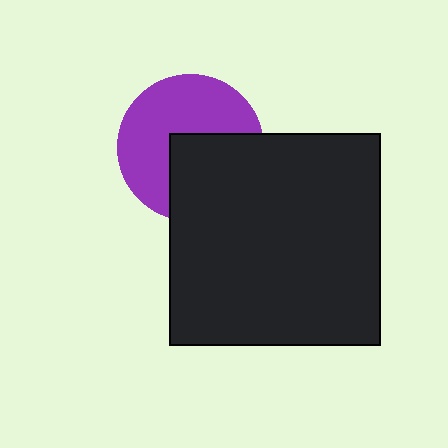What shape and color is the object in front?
The object in front is a black square.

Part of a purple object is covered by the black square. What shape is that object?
It is a circle.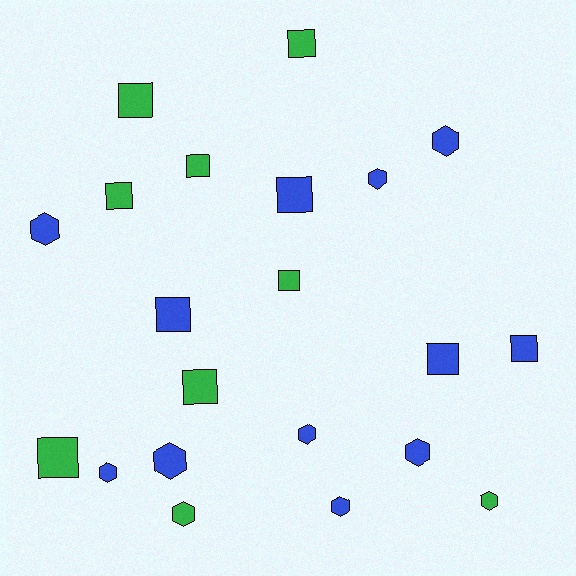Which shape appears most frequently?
Square, with 11 objects.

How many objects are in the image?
There are 21 objects.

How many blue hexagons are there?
There are 8 blue hexagons.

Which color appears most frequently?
Blue, with 12 objects.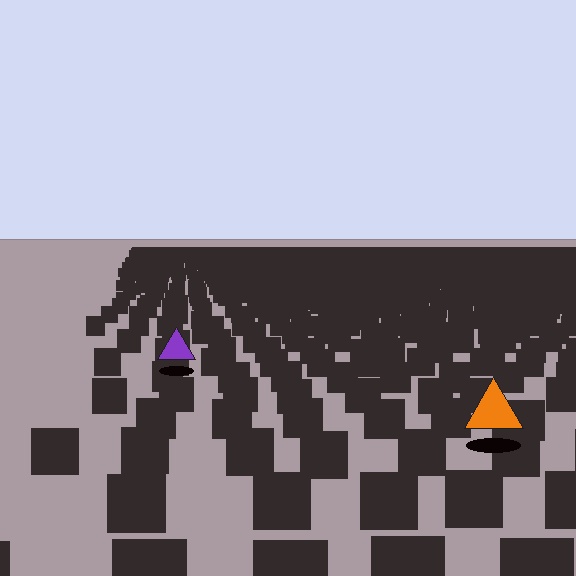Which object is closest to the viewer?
The orange triangle is closest. The texture marks near it are larger and more spread out.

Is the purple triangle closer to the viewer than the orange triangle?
No. The orange triangle is closer — you can tell from the texture gradient: the ground texture is coarser near it.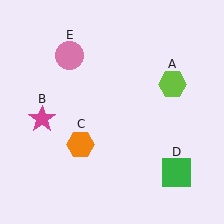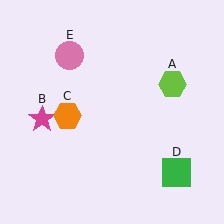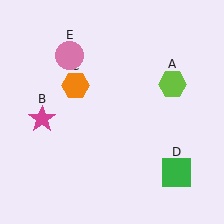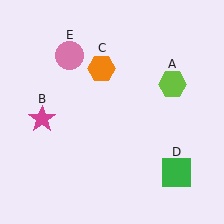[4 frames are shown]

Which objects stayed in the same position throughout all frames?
Lime hexagon (object A) and magenta star (object B) and green square (object D) and pink circle (object E) remained stationary.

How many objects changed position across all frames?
1 object changed position: orange hexagon (object C).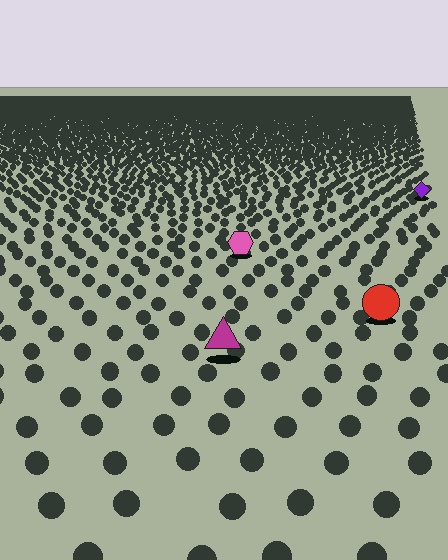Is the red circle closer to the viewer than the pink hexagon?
Yes. The red circle is closer — you can tell from the texture gradient: the ground texture is coarser near it.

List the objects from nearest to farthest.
From nearest to farthest: the magenta triangle, the red circle, the pink hexagon, the purple diamond.